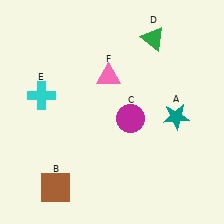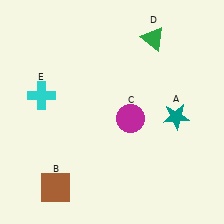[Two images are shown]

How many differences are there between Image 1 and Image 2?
There is 1 difference between the two images.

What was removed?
The pink triangle (F) was removed in Image 2.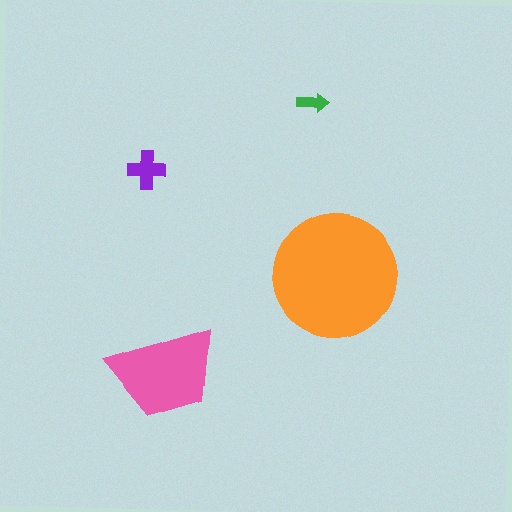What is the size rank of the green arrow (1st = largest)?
4th.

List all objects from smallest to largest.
The green arrow, the purple cross, the pink trapezoid, the orange circle.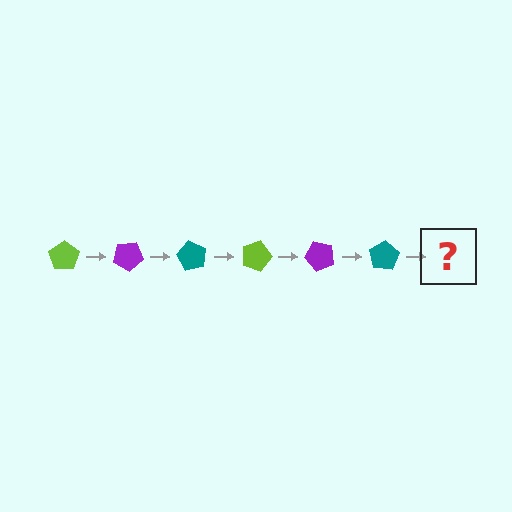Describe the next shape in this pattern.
It should be a lime pentagon, rotated 180 degrees from the start.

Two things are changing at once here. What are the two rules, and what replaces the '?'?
The two rules are that it rotates 30 degrees each step and the color cycles through lime, purple, and teal. The '?' should be a lime pentagon, rotated 180 degrees from the start.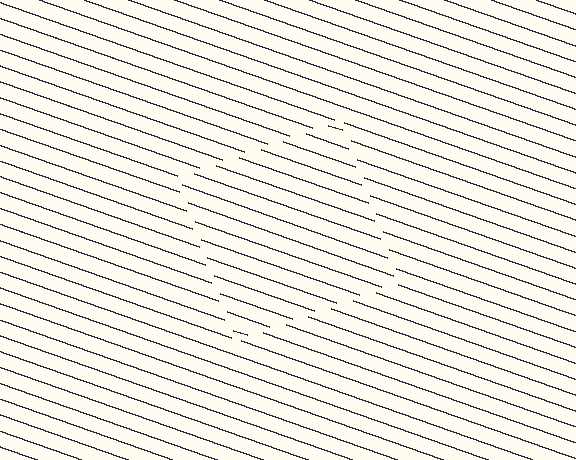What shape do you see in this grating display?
An illusory square. The interior of the shape contains the same grating, shifted by half a period — the contour is defined by the phase discontinuity where line-ends from the inner and outer gratings abut.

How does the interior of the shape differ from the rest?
The interior of the shape contains the same grating, shifted by half a period — the contour is defined by the phase discontinuity where line-ends from the inner and outer gratings abut.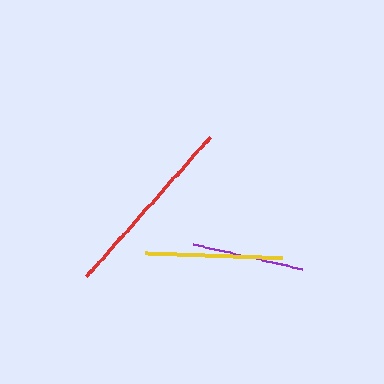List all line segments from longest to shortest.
From longest to shortest: red, yellow, purple.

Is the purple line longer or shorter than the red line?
The red line is longer than the purple line.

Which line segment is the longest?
The red line is the longest at approximately 186 pixels.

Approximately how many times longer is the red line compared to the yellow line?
The red line is approximately 1.4 times the length of the yellow line.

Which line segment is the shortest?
The purple line is the shortest at approximately 113 pixels.